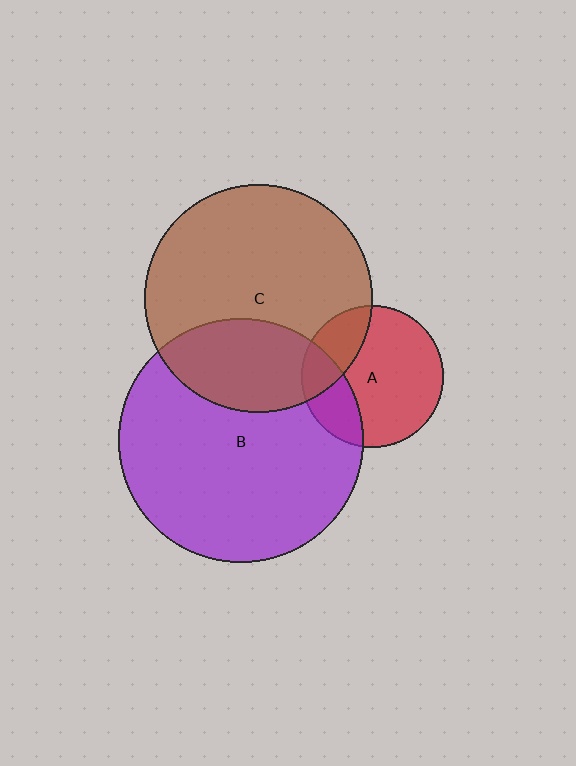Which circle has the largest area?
Circle B (purple).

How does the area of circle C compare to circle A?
Approximately 2.6 times.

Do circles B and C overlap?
Yes.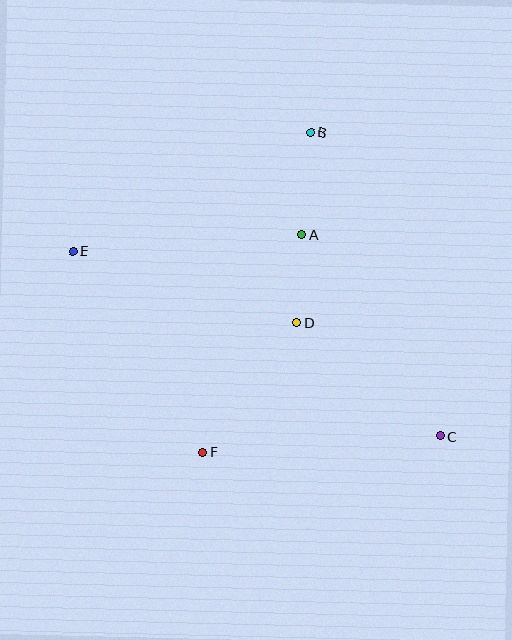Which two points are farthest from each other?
Points C and E are farthest from each other.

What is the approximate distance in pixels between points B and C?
The distance between B and C is approximately 330 pixels.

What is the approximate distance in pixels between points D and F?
The distance between D and F is approximately 160 pixels.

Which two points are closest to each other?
Points A and D are closest to each other.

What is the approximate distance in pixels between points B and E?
The distance between B and E is approximately 266 pixels.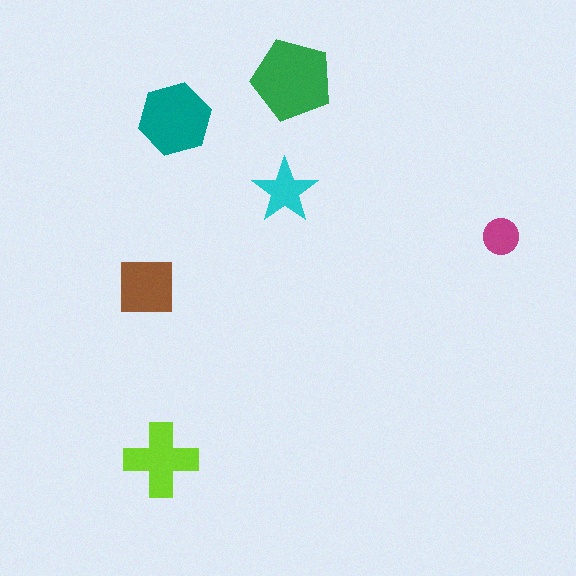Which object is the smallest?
The magenta circle.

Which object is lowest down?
The lime cross is bottommost.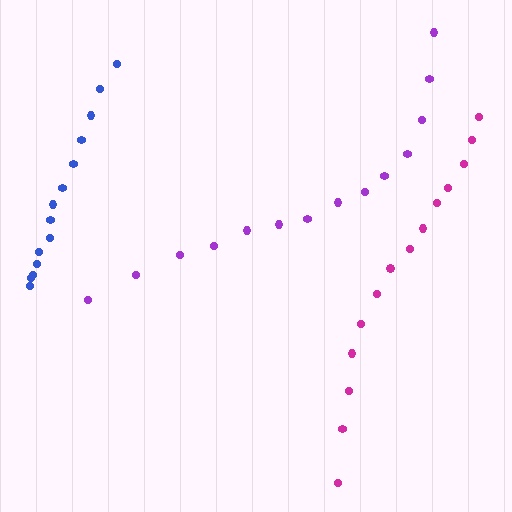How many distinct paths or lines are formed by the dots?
There are 3 distinct paths.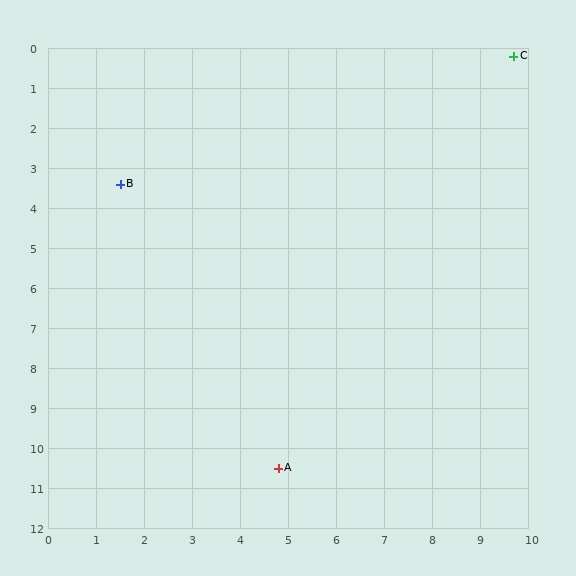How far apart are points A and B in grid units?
Points A and B are about 7.8 grid units apart.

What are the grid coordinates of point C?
Point C is at approximately (9.7, 0.2).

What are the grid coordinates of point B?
Point B is at approximately (1.5, 3.4).